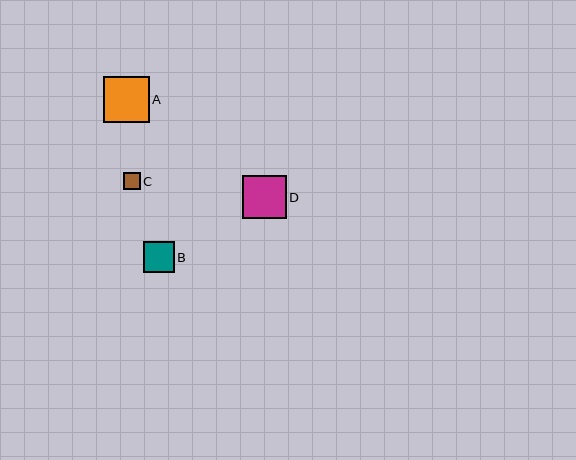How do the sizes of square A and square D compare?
Square A and square D are approximately the same size.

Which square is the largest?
Square A is the largest with a size of approximately 46 pixels.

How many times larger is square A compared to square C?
Square A is approximately 2.7 times the size of square C.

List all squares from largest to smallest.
From largest to smallest: A, D, B, C.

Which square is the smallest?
Square C is the smallest with a size of approximately 17 pixels.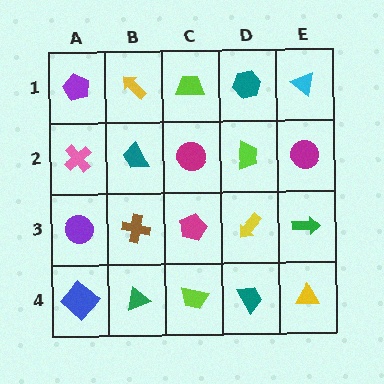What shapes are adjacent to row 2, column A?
A purple pentagon (row 1, column A), a purple circle (row 3, column A), a teal trapezoid (row 2, column B).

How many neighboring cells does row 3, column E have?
3.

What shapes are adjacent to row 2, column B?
A yellow arrow (row 1, column B), a brown cross (row 3, column B), a pink cross (row 2, column A), a magenta circle (row 2, column C).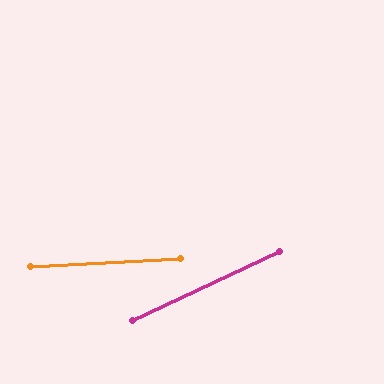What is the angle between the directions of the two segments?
Approximately 22 degrees.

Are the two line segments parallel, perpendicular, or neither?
Neither parallel nor perpendicular — they differ by about 22°.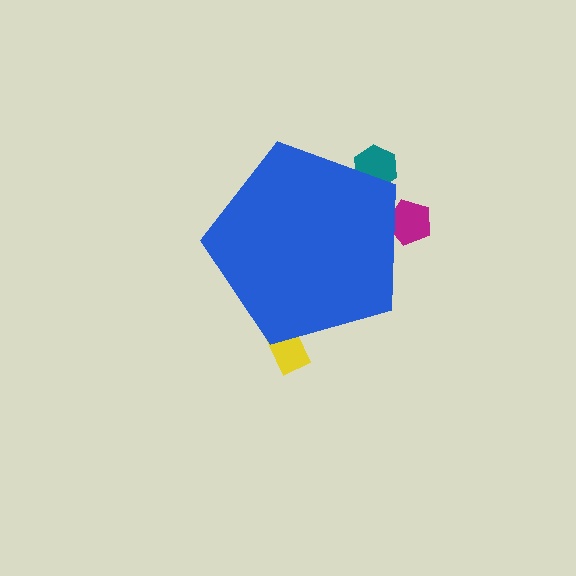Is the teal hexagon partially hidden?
Yes, the teal hexagon is partially hidden behind the blue pentagon.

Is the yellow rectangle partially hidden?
Yes, the yellow rectangle is partially hidden behind the blue pentagon.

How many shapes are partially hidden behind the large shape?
3 shapes are partially hidden.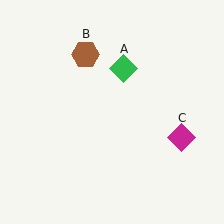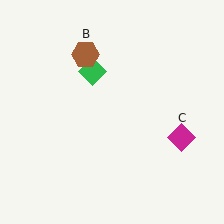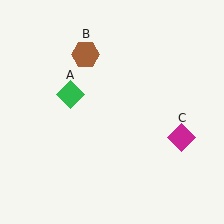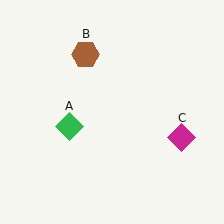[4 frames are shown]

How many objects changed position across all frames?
1 object changed position: green diamond (object A).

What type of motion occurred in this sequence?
The green diamond (object A) rotated counterclockwise around the center of the scene.